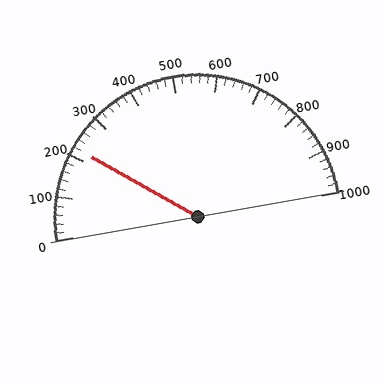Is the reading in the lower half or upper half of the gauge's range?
The reading is in the lower half of the range (0 to 1000).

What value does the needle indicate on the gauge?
The needle indicates approximately 220.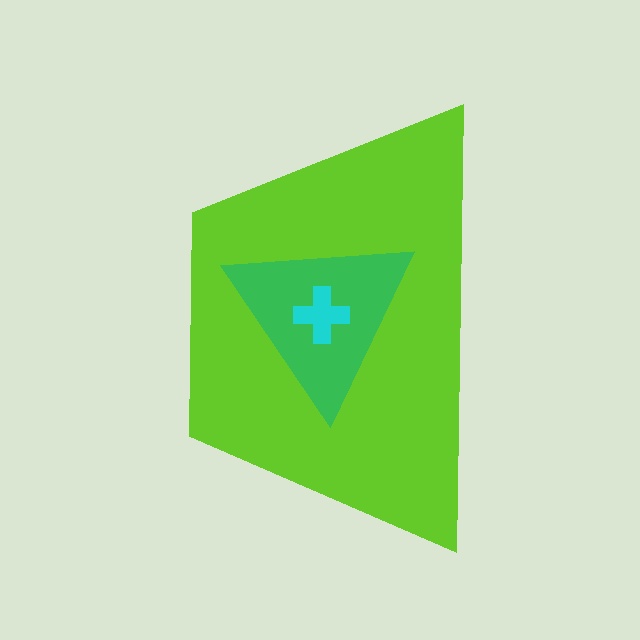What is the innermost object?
The cyan cross.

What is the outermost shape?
The lime trapezoid.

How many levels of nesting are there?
3.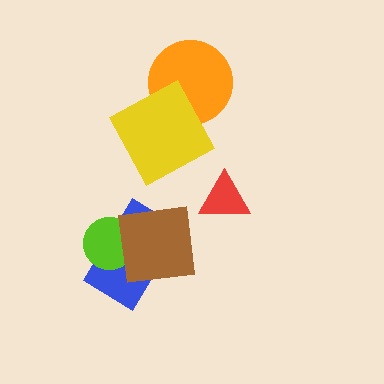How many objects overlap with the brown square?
2 objects overlap with the brown square.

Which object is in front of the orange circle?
The yellow square is in front of the orange circle.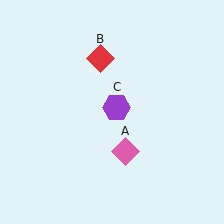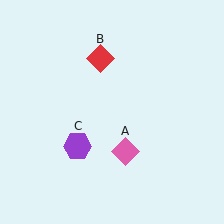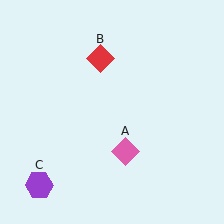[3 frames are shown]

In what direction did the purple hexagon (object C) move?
The purple hexagon (object C) moved down and to the left.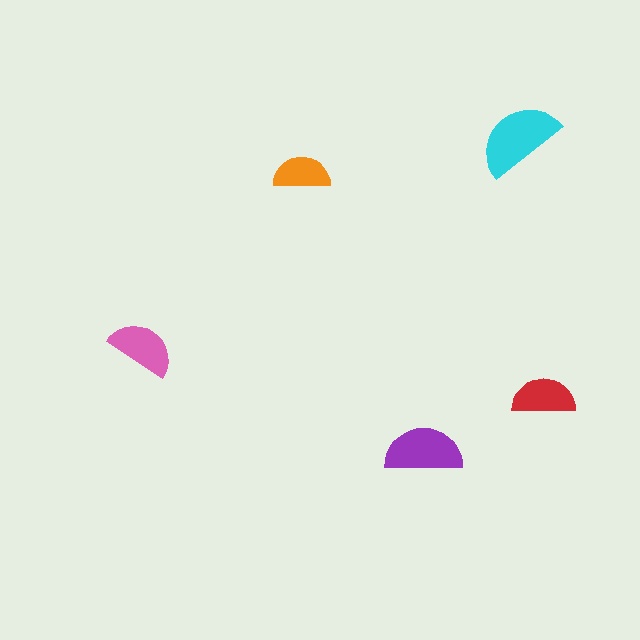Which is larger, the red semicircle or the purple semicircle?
The purple one.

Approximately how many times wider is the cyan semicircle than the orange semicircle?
About 1.5 times wider.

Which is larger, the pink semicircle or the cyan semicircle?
The cyan one.